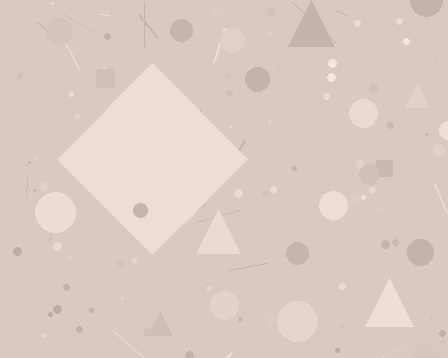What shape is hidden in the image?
A diamond is hidden in the image.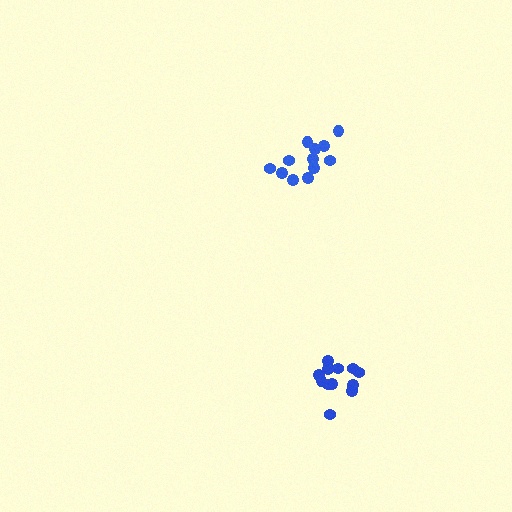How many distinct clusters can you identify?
There are 2 distinct clusters.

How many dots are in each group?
Group 1: 12 dots, Group 2: 12 dots (24 total).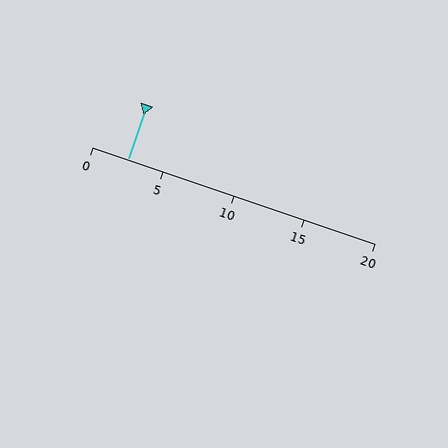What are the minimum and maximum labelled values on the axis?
The axis runs from 0 to 20.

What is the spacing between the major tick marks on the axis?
The major ticks are spaced 5 apart.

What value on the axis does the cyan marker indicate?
The marker indicates approximately 2.5.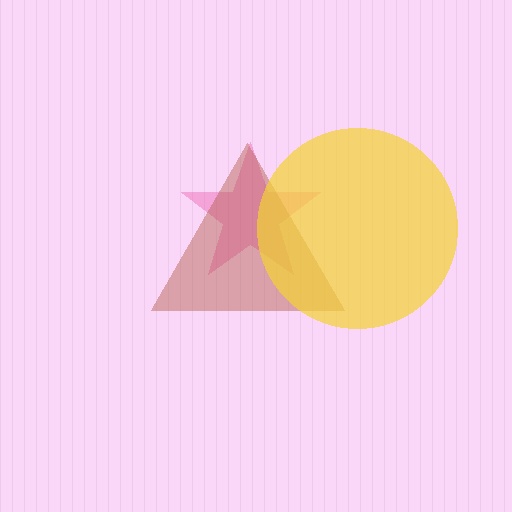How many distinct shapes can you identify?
There are 3 distinct shapes: a pink star, a brown triangle, a yellow circle.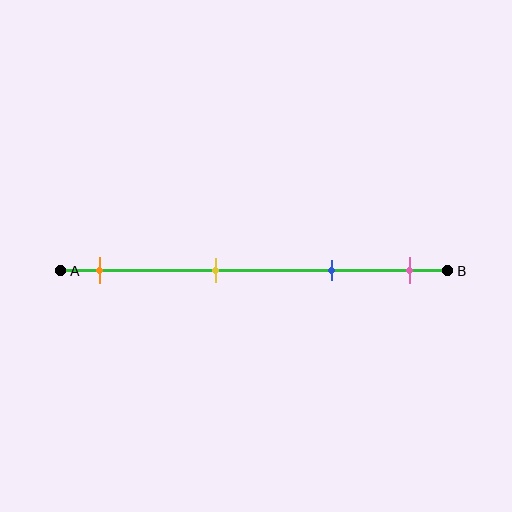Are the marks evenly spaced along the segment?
No, the marks are not evenly spaced.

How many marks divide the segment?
There are 4 marks dividing the segment.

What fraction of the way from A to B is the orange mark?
The orange mark is approximately 10% (0.1) of the way from A to B.